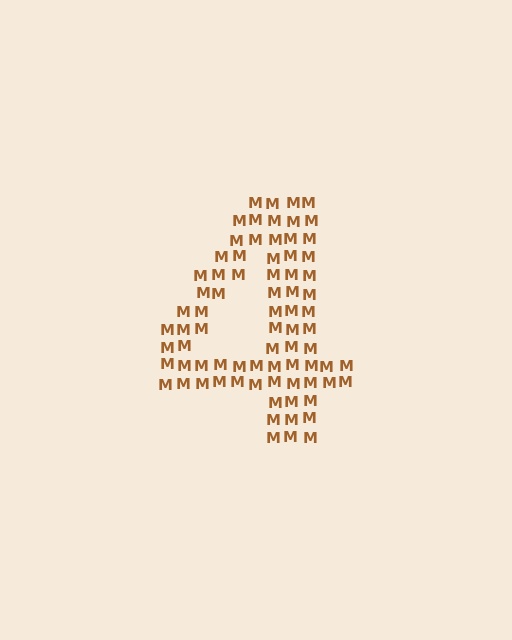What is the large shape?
The large shape is the digit 4.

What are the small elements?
The small elements are letter M's.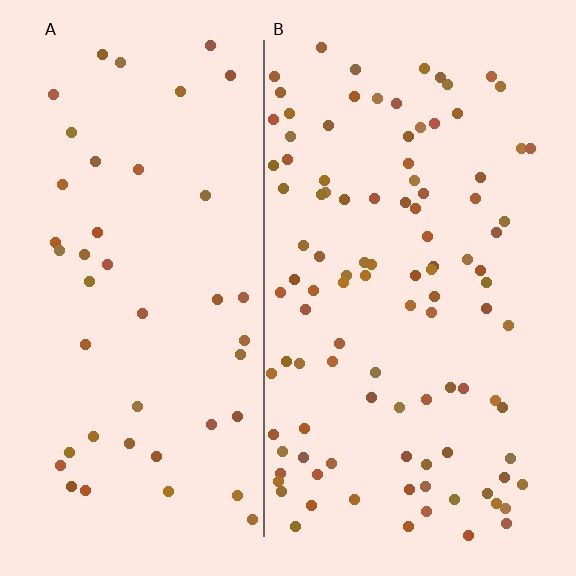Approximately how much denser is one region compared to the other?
Approximately 2.3× — region B over region A.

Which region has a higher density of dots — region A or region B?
B (the right).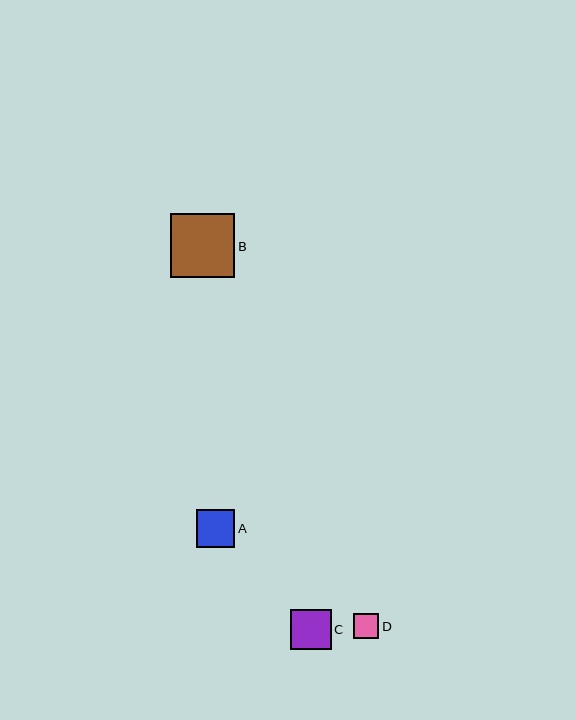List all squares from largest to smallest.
From largest to smallest: B, C, A, D.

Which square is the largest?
Square B is the largest with a size of approximately 64 pixels.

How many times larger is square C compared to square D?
Square C is approximately 1.6 times the size of square D.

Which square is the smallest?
Square D is the smallest with a size of approximately 25 pixels.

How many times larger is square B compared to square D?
Square B is approximately 2.6 times the size of square D.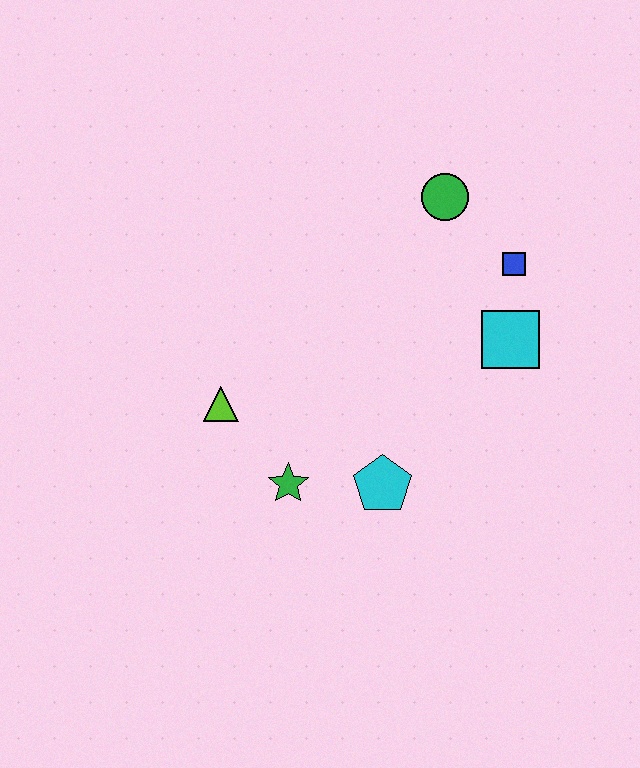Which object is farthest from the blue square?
The lime triangle is farthest from the blue square.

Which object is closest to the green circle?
The blue square is closest to the green circle.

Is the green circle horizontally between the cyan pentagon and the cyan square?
Yes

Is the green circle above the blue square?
Yes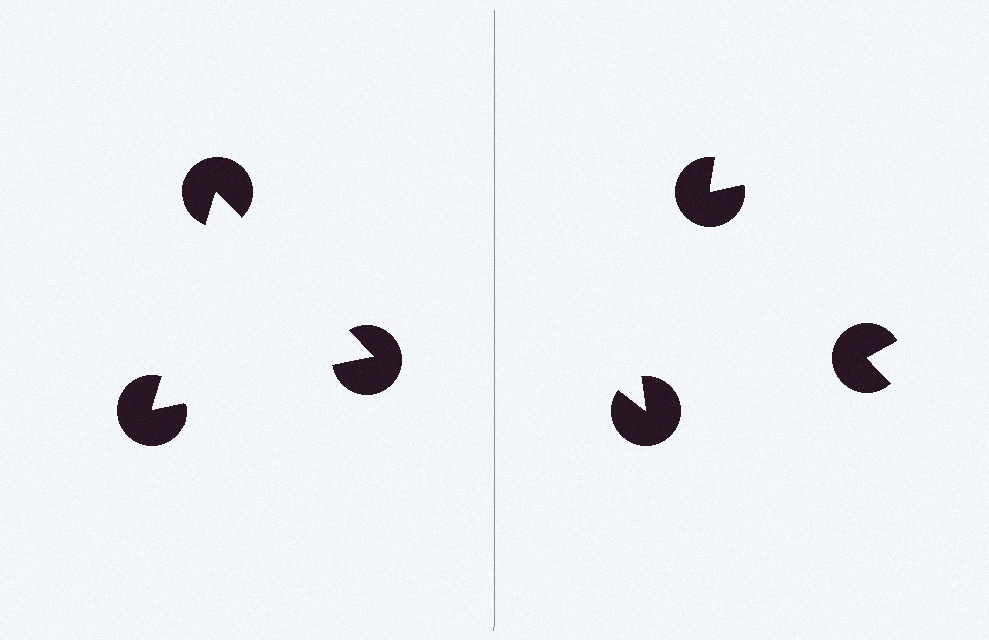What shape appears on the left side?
An illusory triangle.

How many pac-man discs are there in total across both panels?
6 — 3 on each side.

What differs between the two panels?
The pac-man discs are positioned identically on both sides; only the wedge orientations differ. On the left they align to a triangle; on the right they are misaligned.